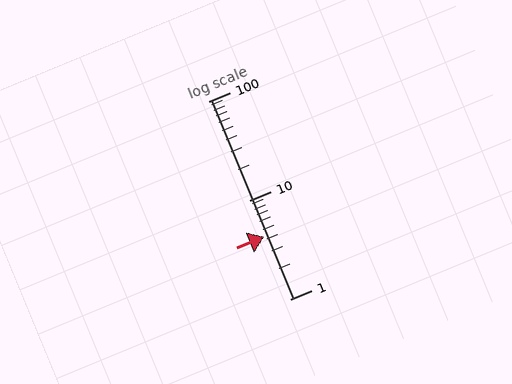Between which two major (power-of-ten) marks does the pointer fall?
The pointer is between 1 and 10.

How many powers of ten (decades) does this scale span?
The scale spans 2 decades, from 1 to 100.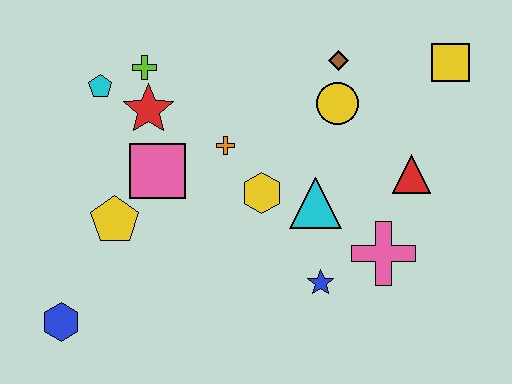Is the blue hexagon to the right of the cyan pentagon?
No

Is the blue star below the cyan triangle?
Yes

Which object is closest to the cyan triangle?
The yellow hexagon is closest to the cyan triangle.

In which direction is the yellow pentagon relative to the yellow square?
The yellow pentagon is to the left of the yellow square.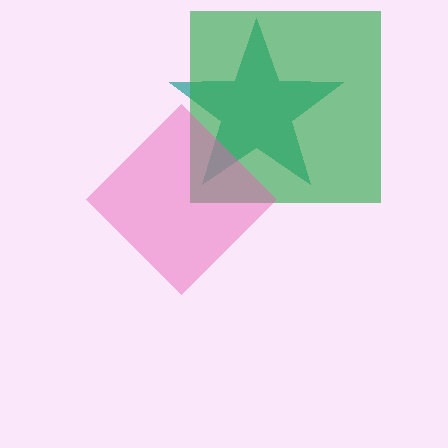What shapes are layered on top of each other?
The layered shapes are: a teal star, a green square, a pink diamond.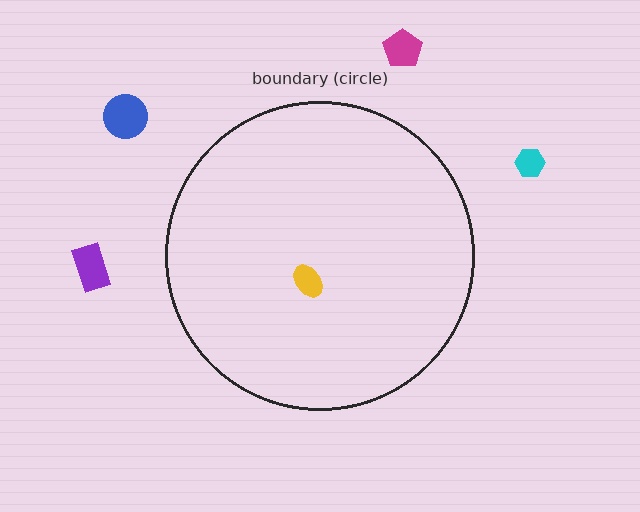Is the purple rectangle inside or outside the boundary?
Outside.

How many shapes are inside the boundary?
1 inside, 4 outside.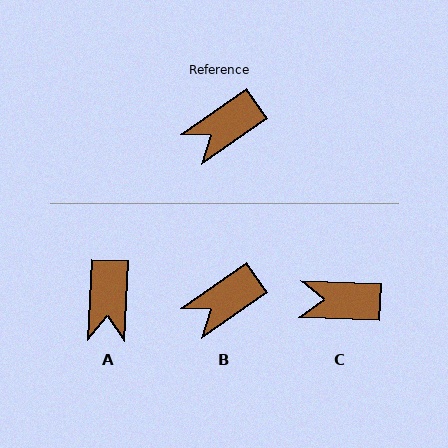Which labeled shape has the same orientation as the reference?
B.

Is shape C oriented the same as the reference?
No, it is off by about 37 degrees.